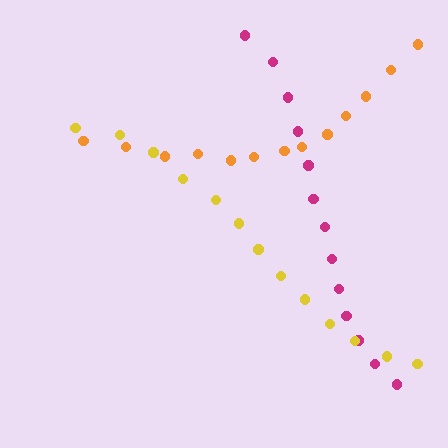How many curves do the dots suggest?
There are 3 distinct paths.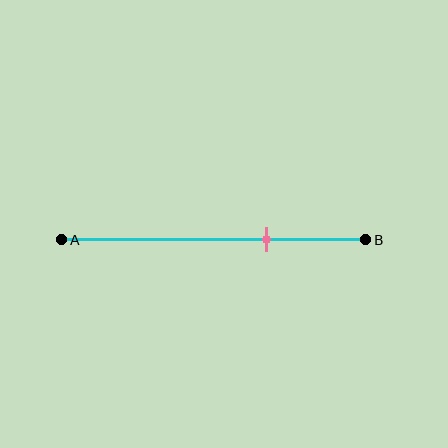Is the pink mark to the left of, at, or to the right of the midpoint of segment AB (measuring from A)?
The pink mark is to the right of the midpoint of segment AB.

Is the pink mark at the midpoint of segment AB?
No, the mark is at about 70% from A, not at the 50% midpoint.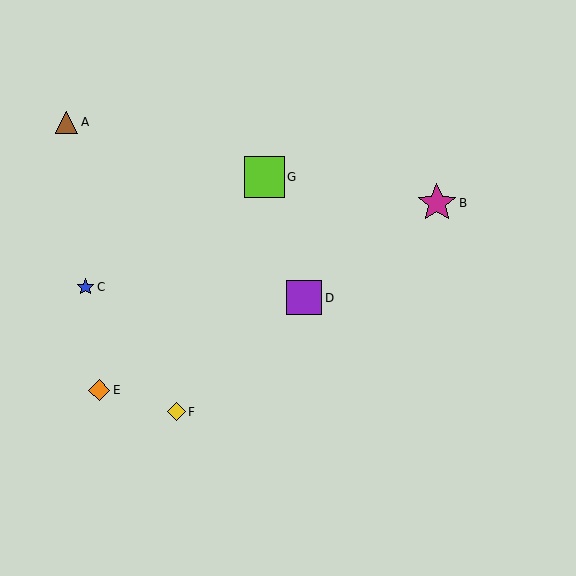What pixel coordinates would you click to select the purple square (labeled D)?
Click at (304, 298) to select the purple square D.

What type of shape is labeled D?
Shape D is a purple square.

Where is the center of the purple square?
The center of the purple square is at (304, 298).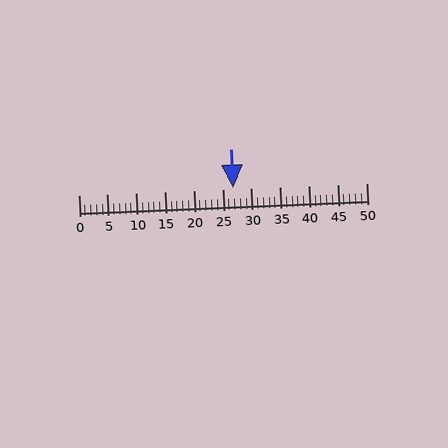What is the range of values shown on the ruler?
The ruler shows values from 0 to 50.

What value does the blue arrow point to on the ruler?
The blue arrow points to approximately 27.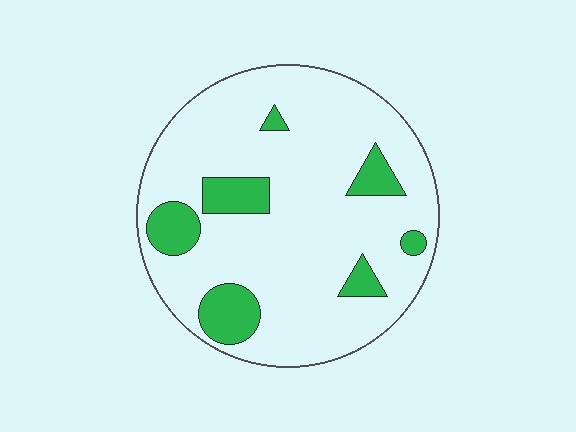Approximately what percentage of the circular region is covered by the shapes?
Approximately 15%.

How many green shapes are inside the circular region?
7.